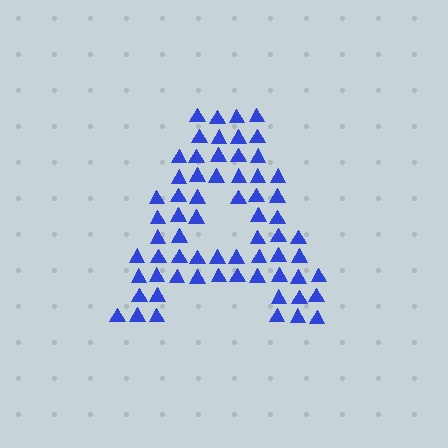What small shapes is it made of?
It is made of small triangles.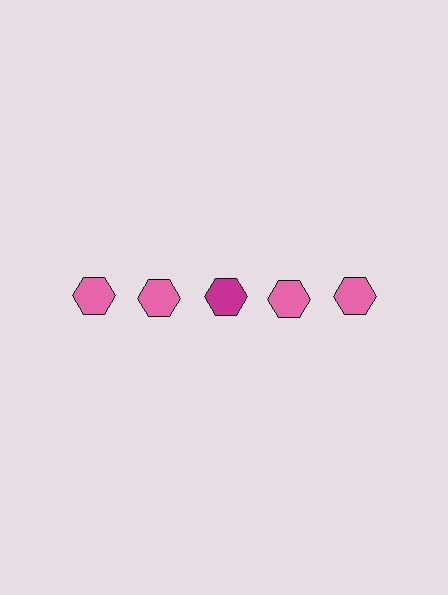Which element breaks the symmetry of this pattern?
The magenta hexagon in the top row, center column breaks the symmetry. All other shapes are pink hexagons.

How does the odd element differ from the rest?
It has a different color: magenta instead of pink.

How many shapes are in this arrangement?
There are 5 shapes arranged in a grid pattern.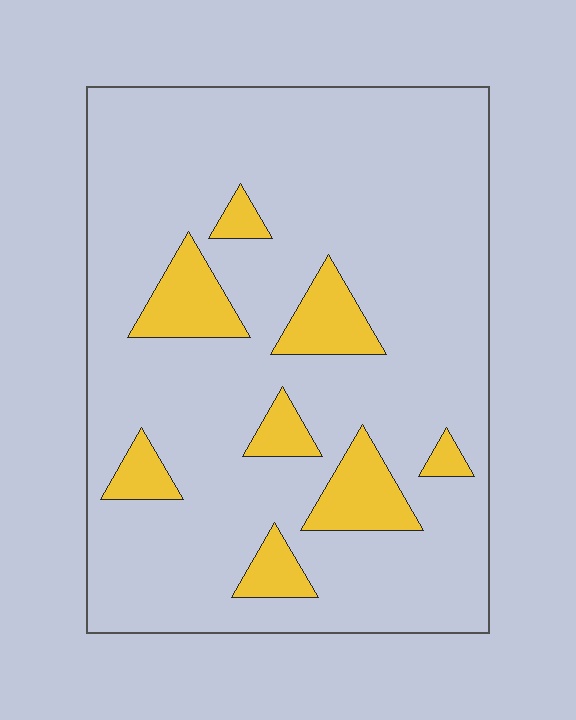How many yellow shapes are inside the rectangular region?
8.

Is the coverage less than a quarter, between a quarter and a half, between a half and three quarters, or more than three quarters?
Less than a quarter.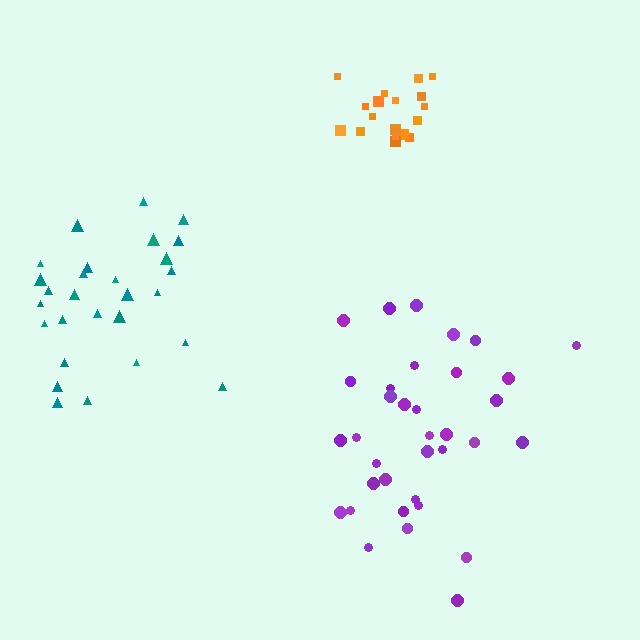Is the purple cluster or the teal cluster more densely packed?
Purple.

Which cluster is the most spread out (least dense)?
Teal.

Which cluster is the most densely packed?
Orange.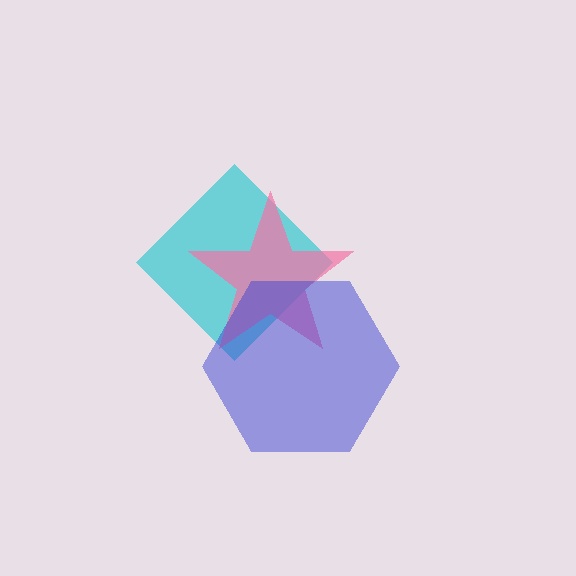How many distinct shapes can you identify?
There are 3 distinct shapes: a cyan diamond, a pink star, a blue hexagon.